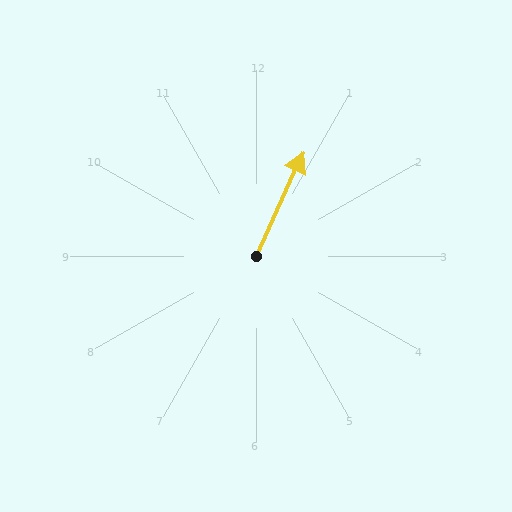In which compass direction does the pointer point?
Northeast.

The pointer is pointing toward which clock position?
Roughly 1 o'clock.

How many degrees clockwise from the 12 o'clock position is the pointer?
Approximately 25 degrees.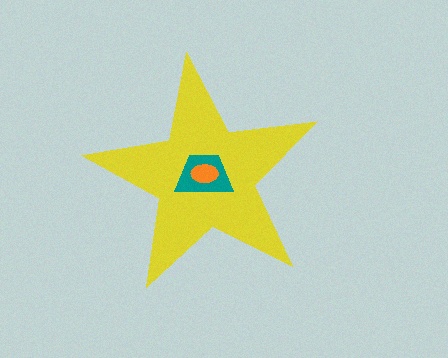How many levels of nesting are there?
3.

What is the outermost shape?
The yellow star.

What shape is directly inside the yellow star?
The teal trapezoid.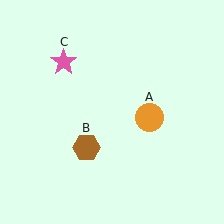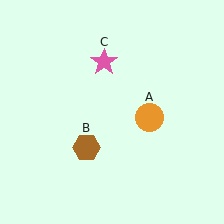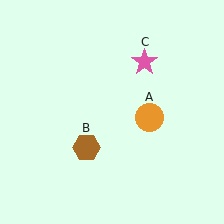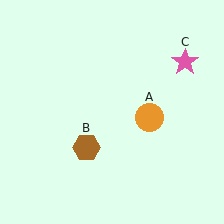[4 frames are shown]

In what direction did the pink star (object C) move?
The pink star (object C) moved right.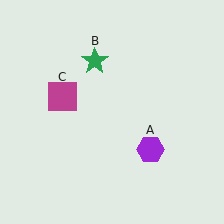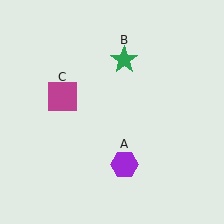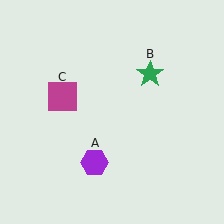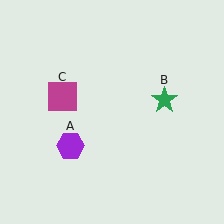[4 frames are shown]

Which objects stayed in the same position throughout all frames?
Magenta square (object C) remained stationary.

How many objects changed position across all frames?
2 objects changed position: purple hexagon (object A), green star (object B).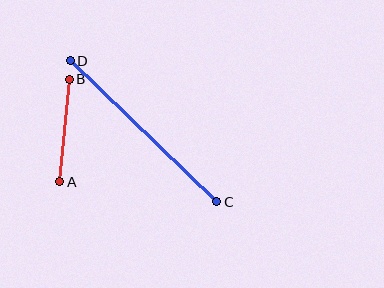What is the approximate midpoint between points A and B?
The midpoint is at approximately (64, 131) pixels.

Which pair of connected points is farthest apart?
Points C and D are farthest apart.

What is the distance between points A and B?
The distance is approximately 103 pixels.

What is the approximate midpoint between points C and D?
The midpoint is at approximately (143, 131) pixels.